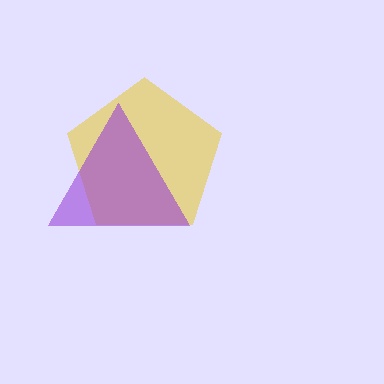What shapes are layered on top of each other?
The layered shapes are: a yellow pentagon, a purple triangle.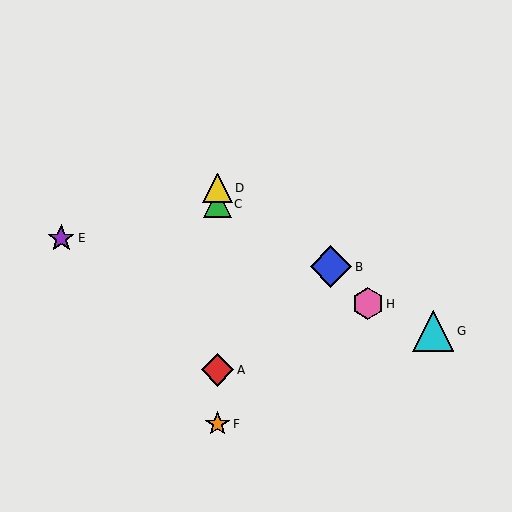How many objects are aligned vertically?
4 objects (A, C, D, F) are aligned vertically.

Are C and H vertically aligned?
No, C is at x≈218 and H is at x≈368.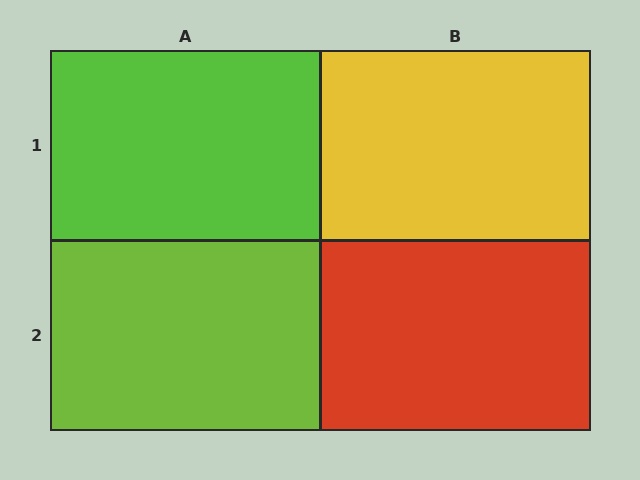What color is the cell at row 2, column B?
Red.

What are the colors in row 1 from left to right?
Lime, yellow.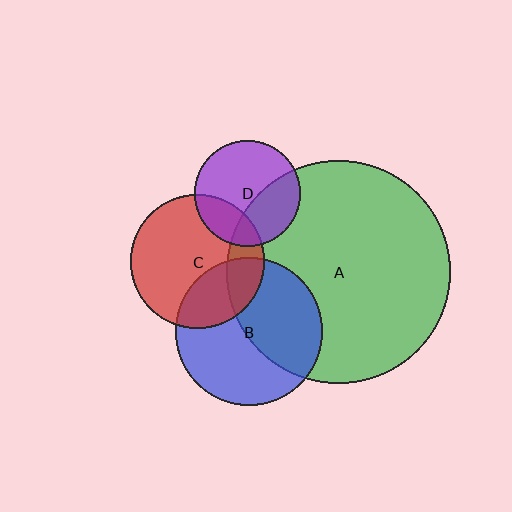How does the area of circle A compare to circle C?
Approximately 2.8 times.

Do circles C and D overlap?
Yes.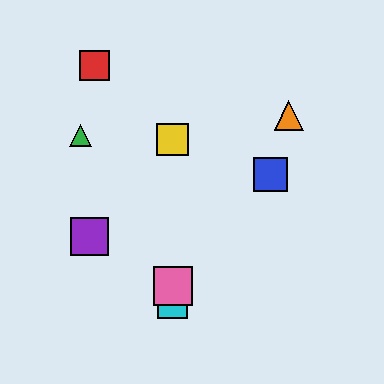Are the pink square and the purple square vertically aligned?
No, the pink square is at x≈173 and the purple square is at x≈89.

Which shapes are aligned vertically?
The yellow square, the cyan square, the pink square are aligned vertically.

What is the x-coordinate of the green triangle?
The green triangle is at x≈81.